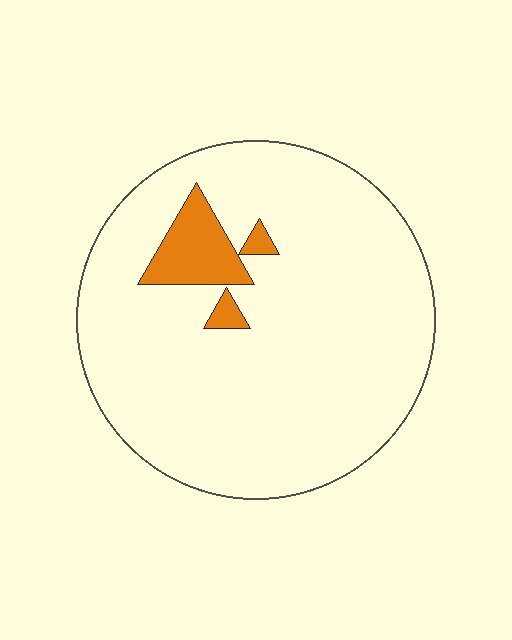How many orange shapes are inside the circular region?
3.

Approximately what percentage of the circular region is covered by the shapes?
Approximately 10%.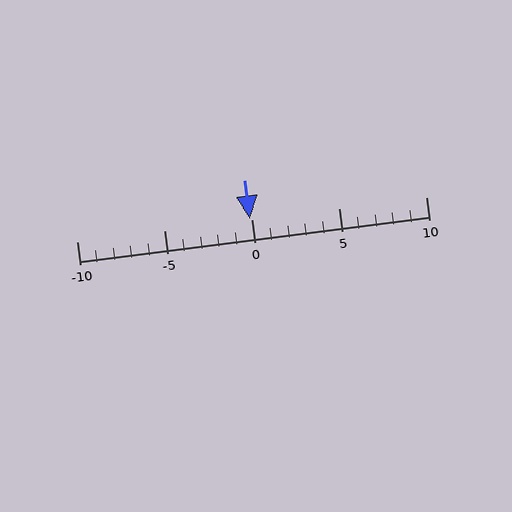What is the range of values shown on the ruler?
The ruler shows values from -10 to 10.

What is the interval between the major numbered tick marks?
The major tick marks are spaced 5 units apart.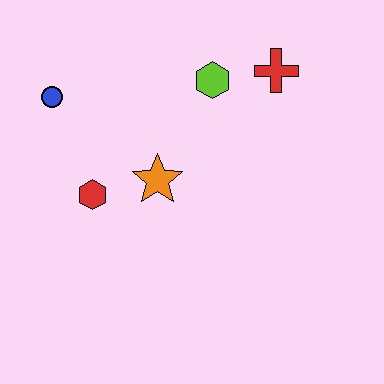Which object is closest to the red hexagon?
The orange star is closest to the red hexagon.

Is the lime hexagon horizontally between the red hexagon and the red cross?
Yes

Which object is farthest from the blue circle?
The red cross is farthest from the blue circle.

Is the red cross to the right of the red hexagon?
Yes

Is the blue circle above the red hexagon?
Yes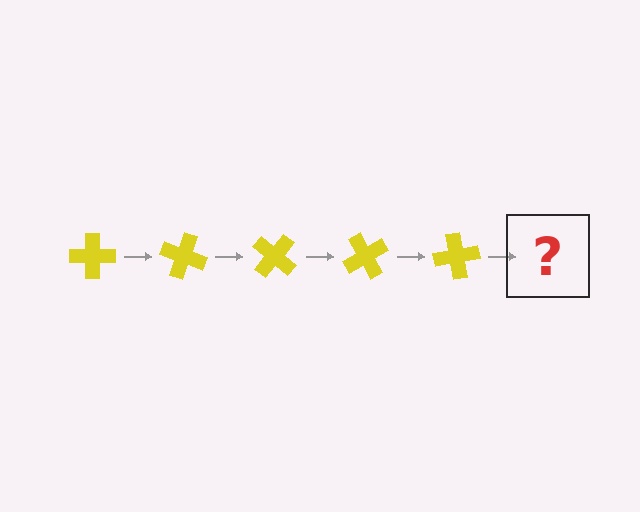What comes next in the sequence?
The next element should be a yellow cross rotated 100 degrees.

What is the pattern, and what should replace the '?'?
The pattern is that the cross rotates 20 degrees each step. The '?' should be a yellow cross rotated 100 degrees.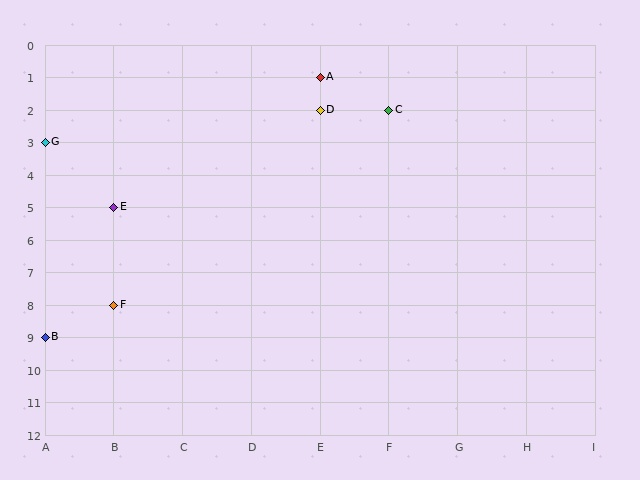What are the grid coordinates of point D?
Point D is at grid coordinates (E, 2).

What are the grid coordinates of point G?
Point G is at grid coordinates (A, 3).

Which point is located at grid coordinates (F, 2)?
Point C is at (F, 2).